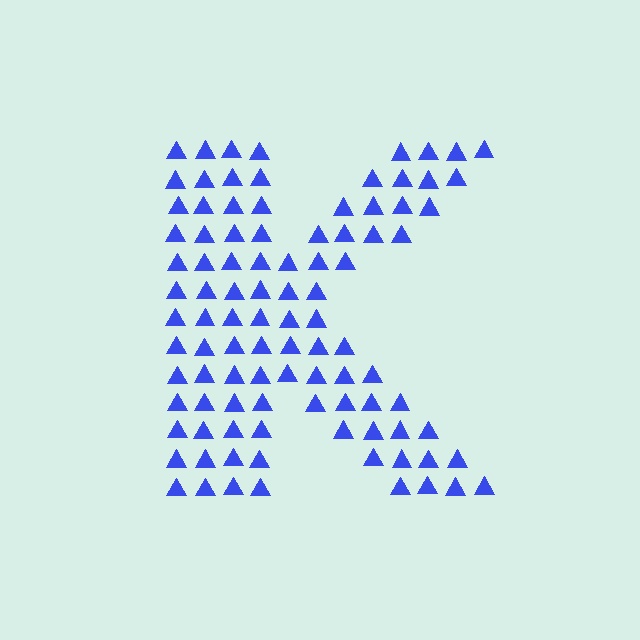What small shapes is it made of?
It is made of small triangles.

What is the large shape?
The large shape is the letter K.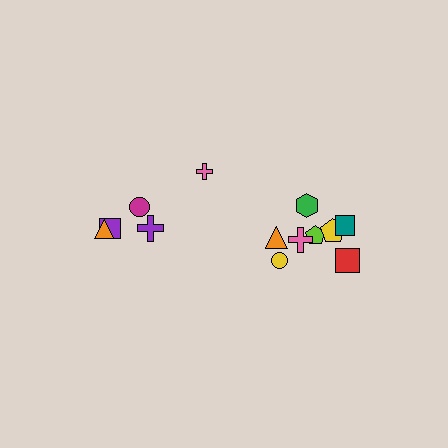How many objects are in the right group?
There are 8 objects.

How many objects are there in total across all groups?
There are 13 objects.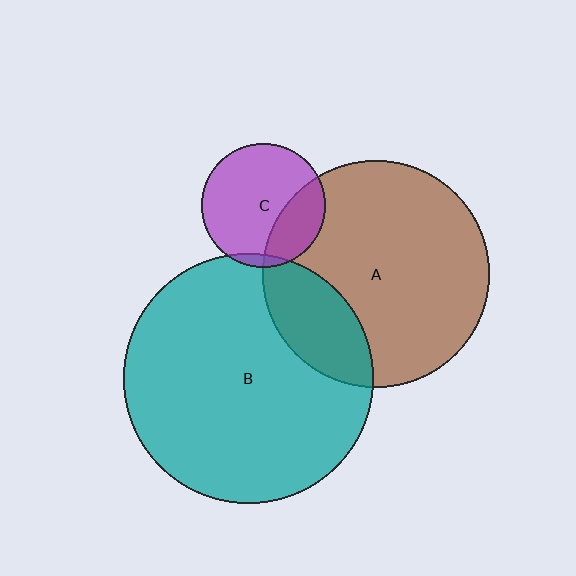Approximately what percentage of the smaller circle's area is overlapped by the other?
Approximately 5%.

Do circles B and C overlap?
Yes.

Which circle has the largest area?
Circle B (teal).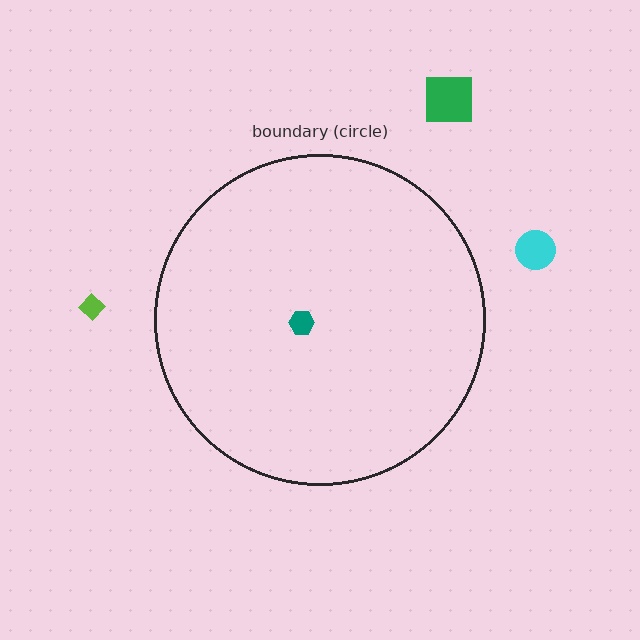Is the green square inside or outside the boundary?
Outside.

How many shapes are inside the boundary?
1 inside, 3 outside.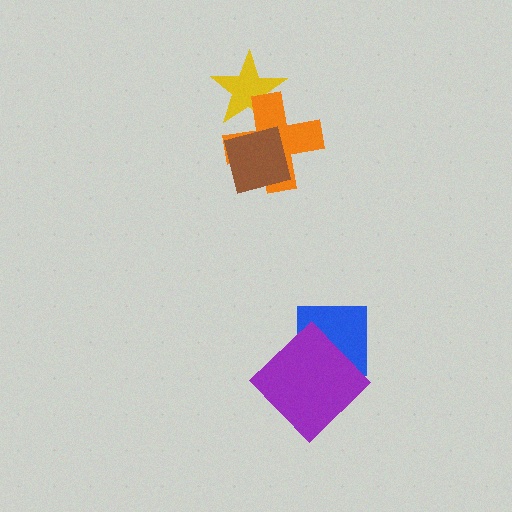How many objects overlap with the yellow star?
2 objects overlap with the yellow star.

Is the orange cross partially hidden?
Yes, it is partially covered by another shape.